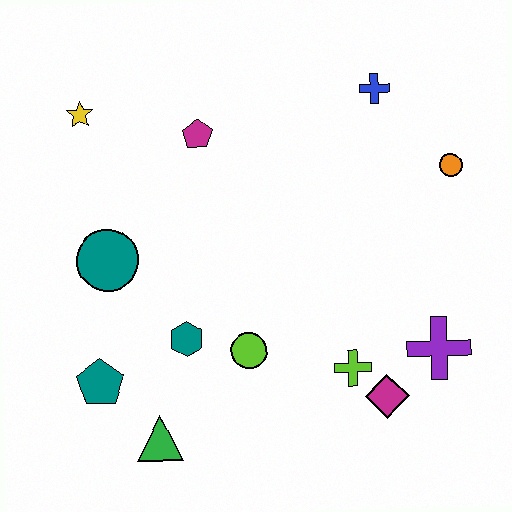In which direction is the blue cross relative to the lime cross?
The blue cross is above the lime cross.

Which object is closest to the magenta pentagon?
The yellow star is closest to the magenta pentagon.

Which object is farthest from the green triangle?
The blue cross is farthest from the green triangle.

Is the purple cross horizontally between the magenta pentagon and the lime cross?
No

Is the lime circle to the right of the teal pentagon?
Yes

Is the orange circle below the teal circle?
No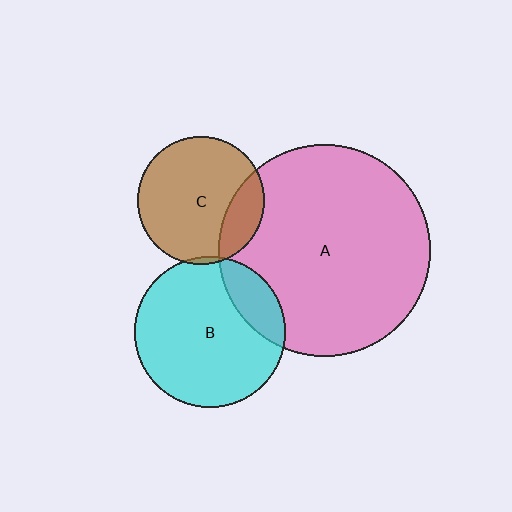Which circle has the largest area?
Circle A (pink).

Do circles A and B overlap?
Yes.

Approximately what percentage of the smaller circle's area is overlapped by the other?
Approximately 15%.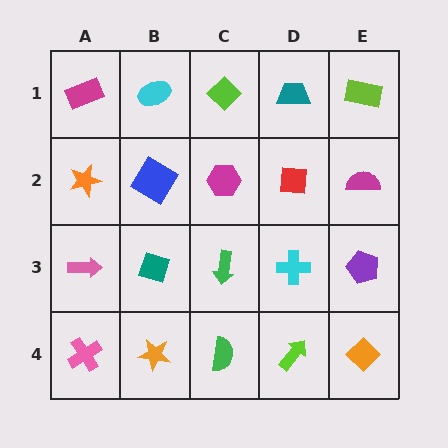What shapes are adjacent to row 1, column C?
A magenta hexagon (row 2, column C), a cyan ellipse (row 1, column B), a teal trapezoid (row 1, column D).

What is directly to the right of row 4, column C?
A lime arrow.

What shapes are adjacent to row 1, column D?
A red square (row 2, column D), a lime diamond (row 1, column C), a lime rectangle (row 1, column E).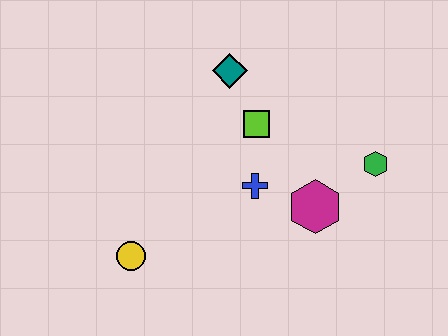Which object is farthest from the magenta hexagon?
The yellow circle is farthest from the magenta hexagon.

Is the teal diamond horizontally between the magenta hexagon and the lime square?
No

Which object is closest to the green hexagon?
The magenta hexagon is closest to the green hexagon.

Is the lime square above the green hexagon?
Yes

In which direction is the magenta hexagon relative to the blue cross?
The magenta hexagon is to the right of the blue cross.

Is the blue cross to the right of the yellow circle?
Yes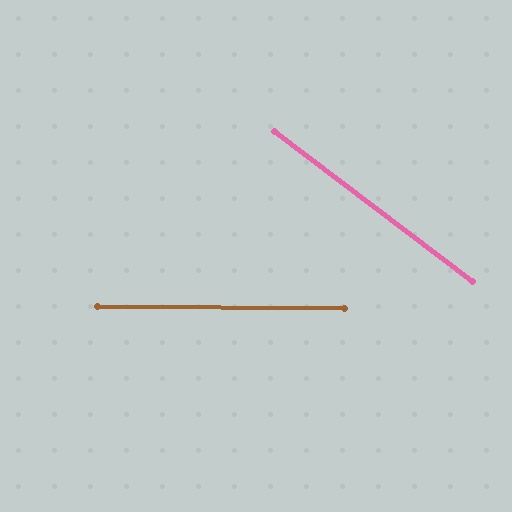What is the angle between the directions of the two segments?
Approximately 37 degrees.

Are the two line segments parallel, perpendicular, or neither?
Neither parallel nor perpendicular — they differ by about 37°.